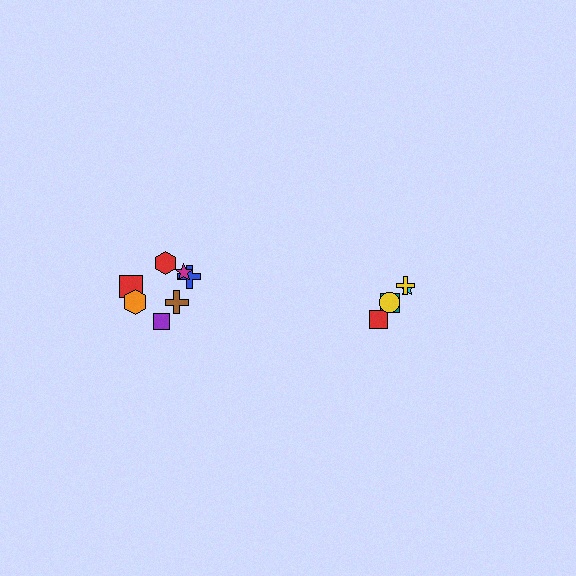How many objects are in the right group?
There are 5 objects.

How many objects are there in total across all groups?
There are 12 objects.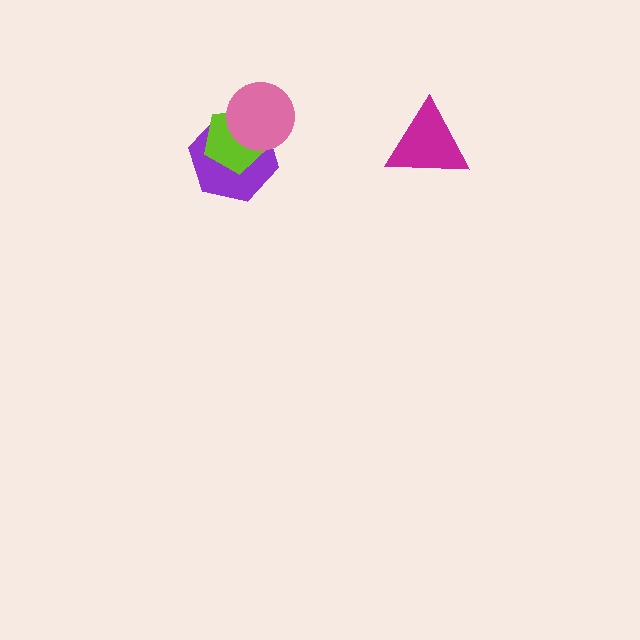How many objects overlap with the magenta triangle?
0 objects overlap with the magenta triangle.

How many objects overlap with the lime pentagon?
2 objects overlap with the lime pentagon.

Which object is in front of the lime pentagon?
The pink circle is in front of the lime pentagon.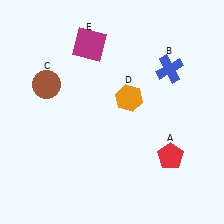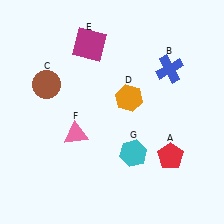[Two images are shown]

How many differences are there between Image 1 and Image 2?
There are 2 differences between the two images.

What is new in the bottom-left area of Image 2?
A pink triangle (F) was added in the bottom-left area of Image 2.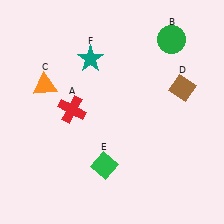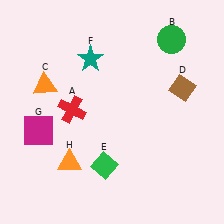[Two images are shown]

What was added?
A magenta square (G), an orange triangle (H) were added in Image 2.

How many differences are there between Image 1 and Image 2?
There are 2 differences between the two images.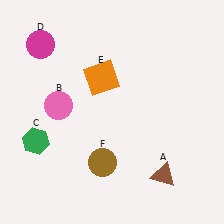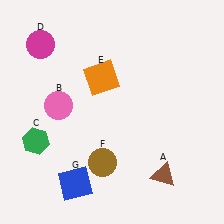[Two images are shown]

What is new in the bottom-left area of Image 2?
A blue square (G) was added in the bottom-left area of Image 2.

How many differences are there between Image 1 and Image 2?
There is 1 difference between the two images.